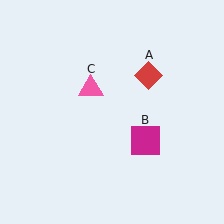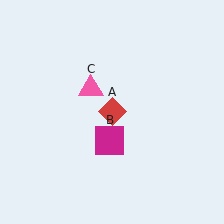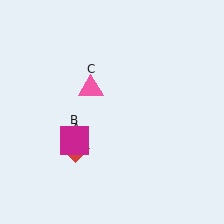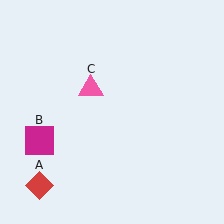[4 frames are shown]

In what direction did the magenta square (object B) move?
The magenta square (object B) moved left.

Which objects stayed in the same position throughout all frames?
Pink triangle (object C) remained stationary.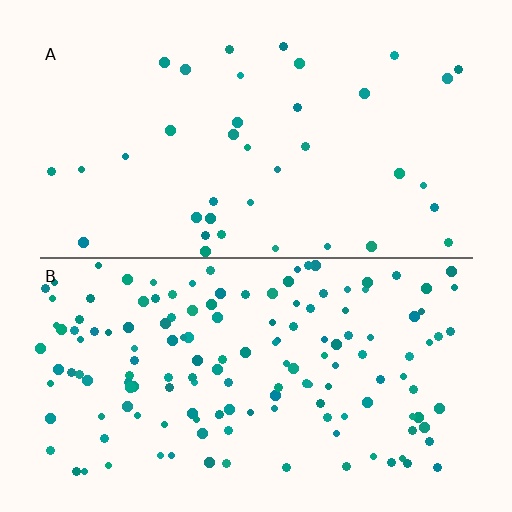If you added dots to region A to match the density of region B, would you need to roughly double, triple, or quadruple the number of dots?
Approximately quadruple.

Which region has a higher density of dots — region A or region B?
B (the bottom).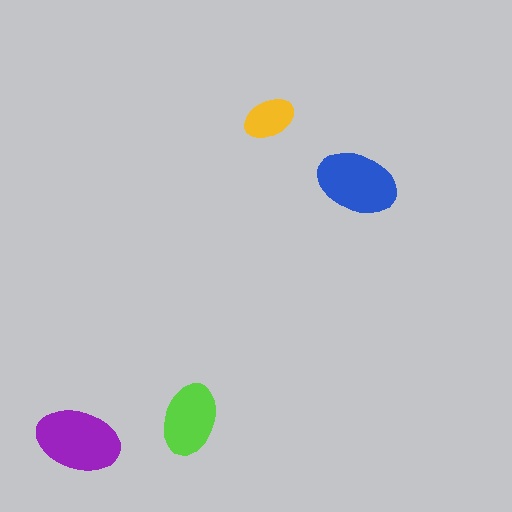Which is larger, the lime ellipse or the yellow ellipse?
The lime one.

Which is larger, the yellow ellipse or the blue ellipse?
The blue one.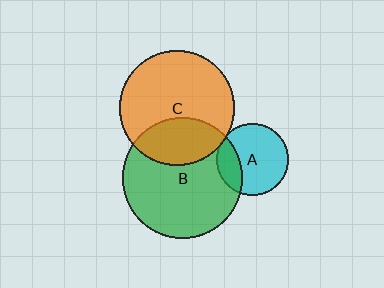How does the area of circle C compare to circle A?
Approximately 2.6 times.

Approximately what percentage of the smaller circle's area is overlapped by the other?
Approximately 30%.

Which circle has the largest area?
Circle B (green).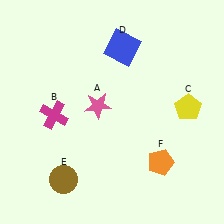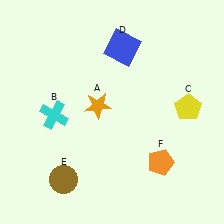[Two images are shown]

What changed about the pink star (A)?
In Image 1, A is pink. In Image 2, it changed to orange.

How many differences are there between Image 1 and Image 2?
There are 2 differences between the two images.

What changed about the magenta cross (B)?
In Image 1, B is magenta. In Image 2, it changed to cyan.